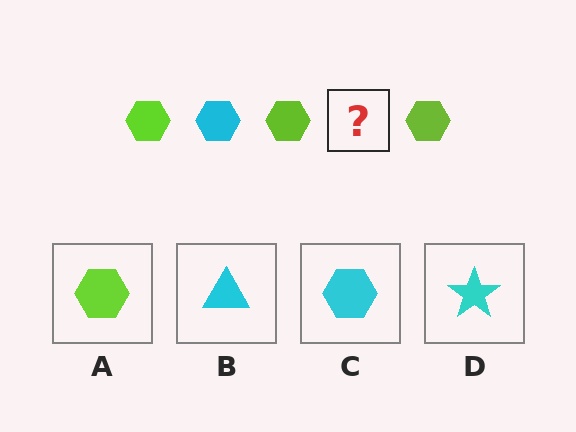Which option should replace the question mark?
Option C.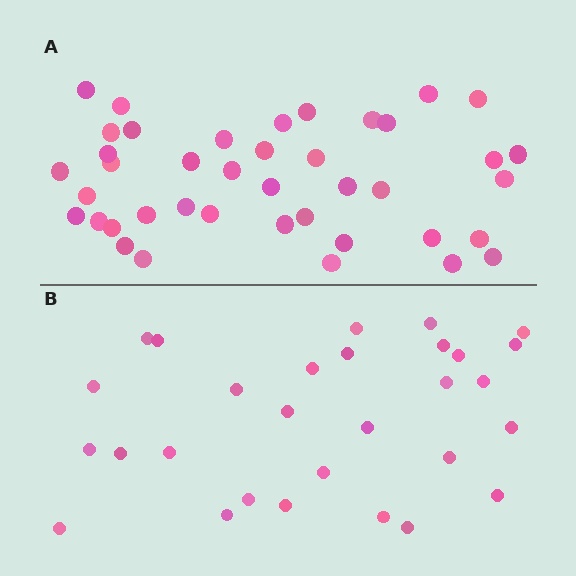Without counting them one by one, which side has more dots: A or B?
Region A (the top region) has more dots.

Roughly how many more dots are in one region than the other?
Region A has roughly 12 or so more dots than region B.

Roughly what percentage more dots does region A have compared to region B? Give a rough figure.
About 40% more.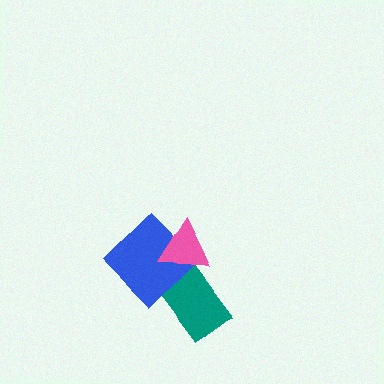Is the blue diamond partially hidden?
Yes, it is partially covered by another shape.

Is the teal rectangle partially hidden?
Yes, it is partially covered by another shape.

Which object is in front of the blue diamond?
The pink triangle is in front of the blue diamond.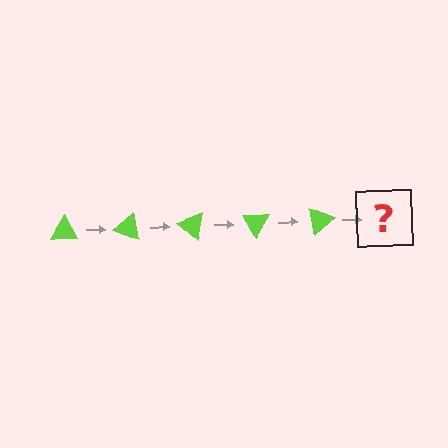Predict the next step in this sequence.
The next step is a lime triangle rotated 100 degrees.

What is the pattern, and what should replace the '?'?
The pattern is that the triangle rotates 20 degrees each step. The '?' should be a lime triangle rotated 100 degrees.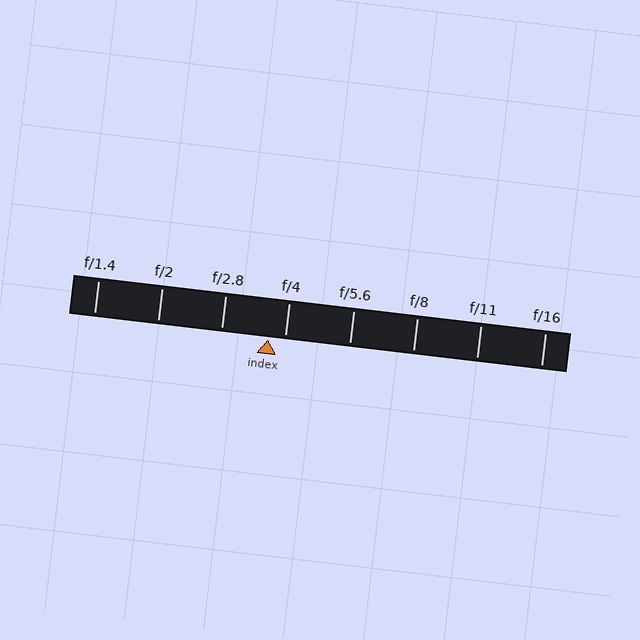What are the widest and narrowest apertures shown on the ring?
The widest aperture shown is f/1.4 and the narrowest is f/16.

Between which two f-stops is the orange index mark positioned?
The index mark is between f/2.8 and f/4.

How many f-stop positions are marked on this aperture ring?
There are 8 f-stop positions marked.